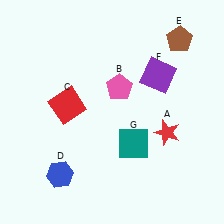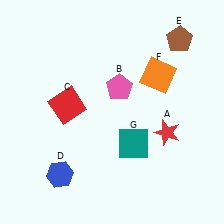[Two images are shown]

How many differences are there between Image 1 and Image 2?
There is 1 difference between the two images.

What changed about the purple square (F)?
In Image 1, F is purple. In Image 2, it changed to orange.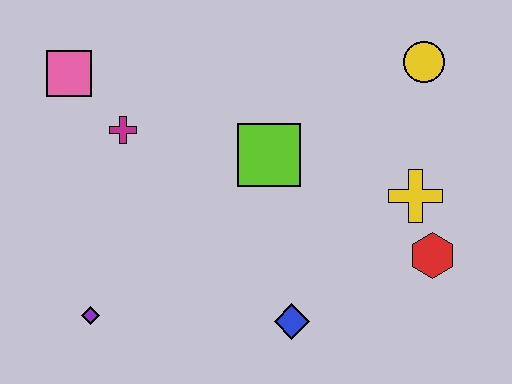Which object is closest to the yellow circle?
The yellow cross is closest to the yellow circle.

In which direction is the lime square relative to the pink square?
The lime square is to the right of the pink square.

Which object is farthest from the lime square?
The purple diamond is farthest from the lime square.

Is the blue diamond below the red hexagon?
Yes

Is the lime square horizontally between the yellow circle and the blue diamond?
No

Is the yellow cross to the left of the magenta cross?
No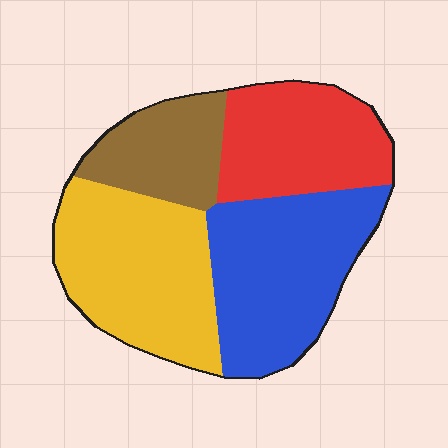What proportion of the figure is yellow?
Yellow takes up about one third (1/3) of the figure.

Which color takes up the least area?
Brown, at roughly 15%.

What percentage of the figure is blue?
Blue covers around 30% of the figure.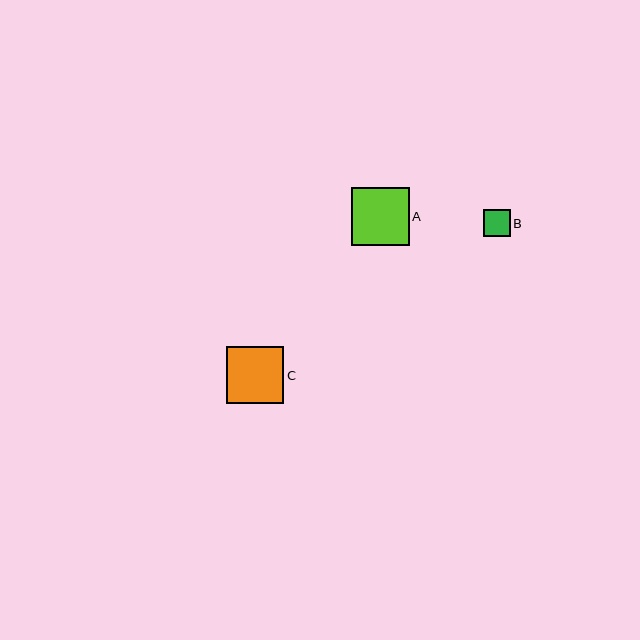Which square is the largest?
Square A is the largest with a size of approximately 58 pixels.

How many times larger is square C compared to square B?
Square C is approximately 2.1 times the size of square B.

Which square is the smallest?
Square B is the smallest with a size of approximately 27 pixels.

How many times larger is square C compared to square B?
Square C is approximately 2.1 times the size of square B.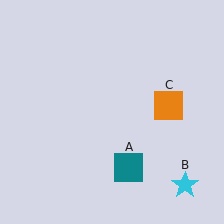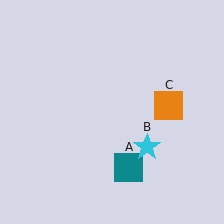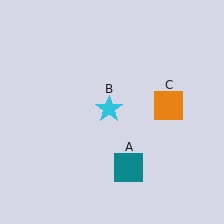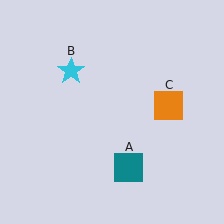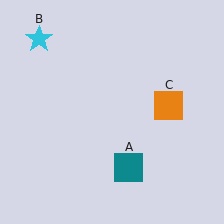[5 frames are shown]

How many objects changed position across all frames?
1 object changed position: cyan star (object B).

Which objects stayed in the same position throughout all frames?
Teal square (object A) and orange square (object C) remained stationary.